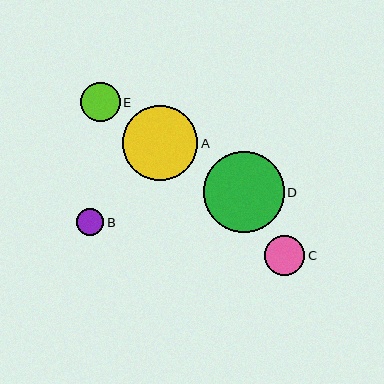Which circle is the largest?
Circle D is the largest with a size of approximately 81 pixels.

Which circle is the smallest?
Circle B is the smallest with a size of approximately 27 pixels.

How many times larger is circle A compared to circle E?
Circle A is approximately 1.9 times the size of circle E.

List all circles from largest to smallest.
From largest to smallest: D, A, C, E, B.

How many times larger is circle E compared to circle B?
Circle E is approximately 1.4 times the size of circle B.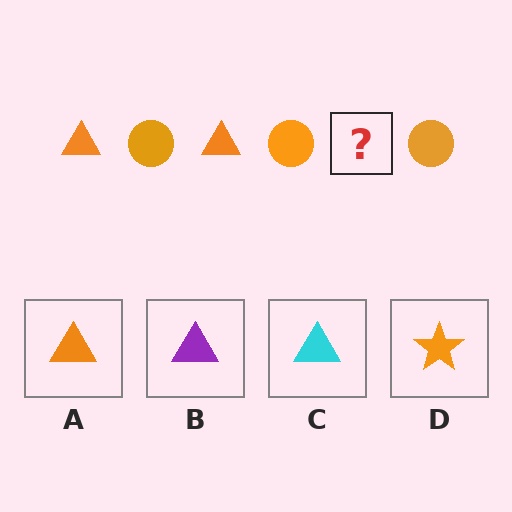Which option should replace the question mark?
Option A.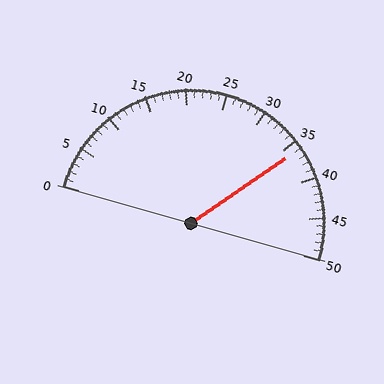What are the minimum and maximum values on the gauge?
The gauge ranges from 0 to 50.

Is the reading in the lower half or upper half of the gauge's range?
The reading is in the upper half of the range (0 to 50).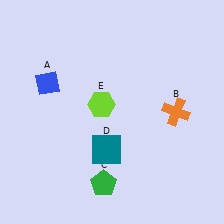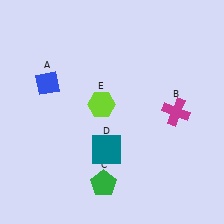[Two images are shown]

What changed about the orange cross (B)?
In Image 1, B is orange. In Image 2, it changed to magenta.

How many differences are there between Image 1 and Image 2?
There is 1 difference between the two images.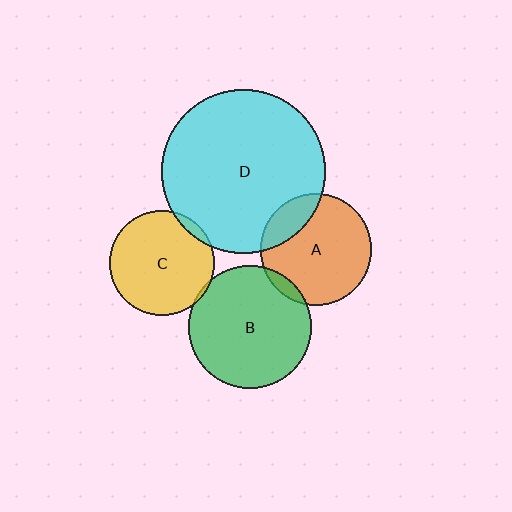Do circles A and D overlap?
Yes.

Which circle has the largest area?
Circle D (cyan).